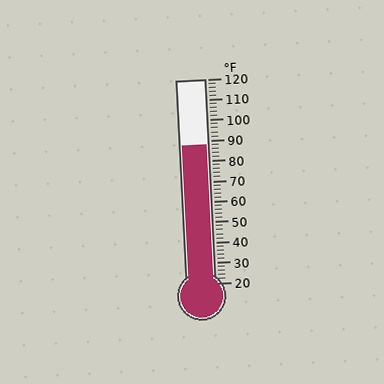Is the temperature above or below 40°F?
The temperature is above 40°F.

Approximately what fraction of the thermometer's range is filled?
The thermometer is filled to approximately 70% of its range.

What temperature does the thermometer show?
The thermometer shows approximately 88°F.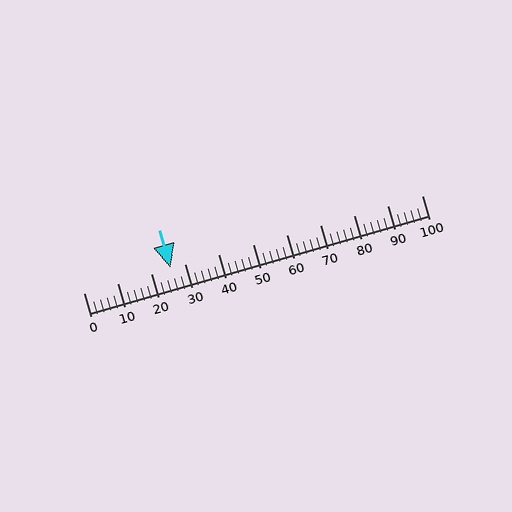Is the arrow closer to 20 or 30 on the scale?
The arrow is closer to 30.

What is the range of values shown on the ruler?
The ruler shows values from 0 to 100.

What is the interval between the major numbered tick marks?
The major tick marks are spaced 10 units apart.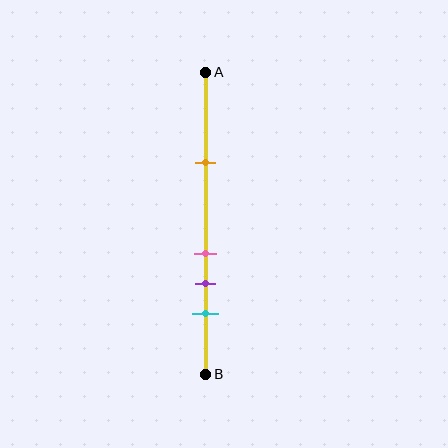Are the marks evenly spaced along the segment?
No, the marks are not evenly spaced.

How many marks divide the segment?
There are 4 marks dividing the segment.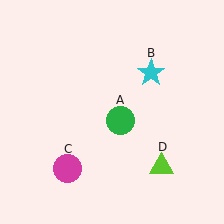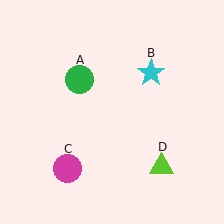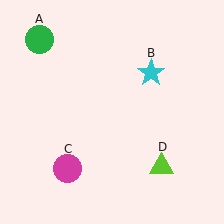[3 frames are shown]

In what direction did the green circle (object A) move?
The green circle (object A) moved up and to the left.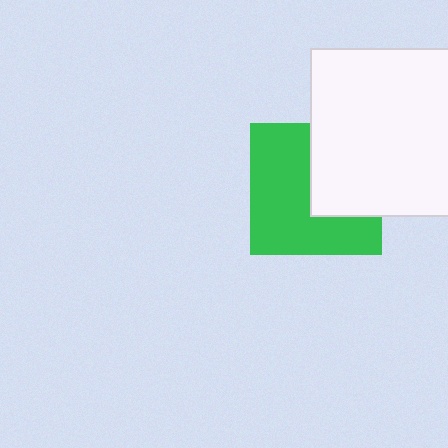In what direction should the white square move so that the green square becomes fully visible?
The white square should move right. That is the shortest direction to clear the overlap and leave the green square fully visible.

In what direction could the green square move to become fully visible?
The green square could move left. That would shift it out from behind the white square entirely.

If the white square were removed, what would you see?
You would see the complete green square.